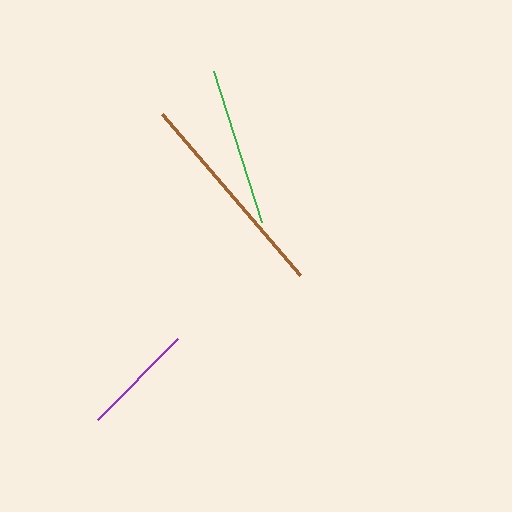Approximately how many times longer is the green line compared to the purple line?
The green line is approximately 1.4 times the length of the purple line.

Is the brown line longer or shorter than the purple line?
The brown line is longer than the purple line.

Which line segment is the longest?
The brown line is the longest at approximately 212 pixels.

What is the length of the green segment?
The green segment is approximately 159 pixels long.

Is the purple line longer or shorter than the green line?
The green line is longer than the purple line.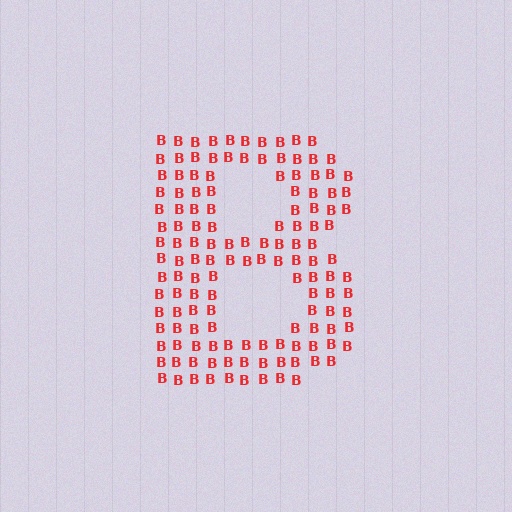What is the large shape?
The large shape is the letter B.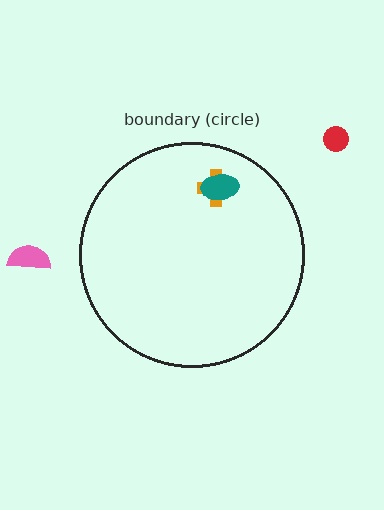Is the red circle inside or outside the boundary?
Outside.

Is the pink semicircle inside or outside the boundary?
Outside.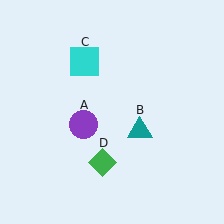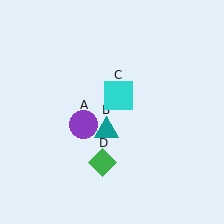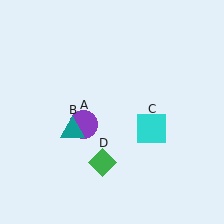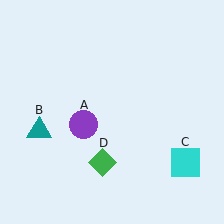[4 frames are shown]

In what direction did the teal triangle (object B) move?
The teal triangle (object B) moved left.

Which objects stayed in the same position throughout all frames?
Purple circle (object A) and green diamond (object D) remained stationary.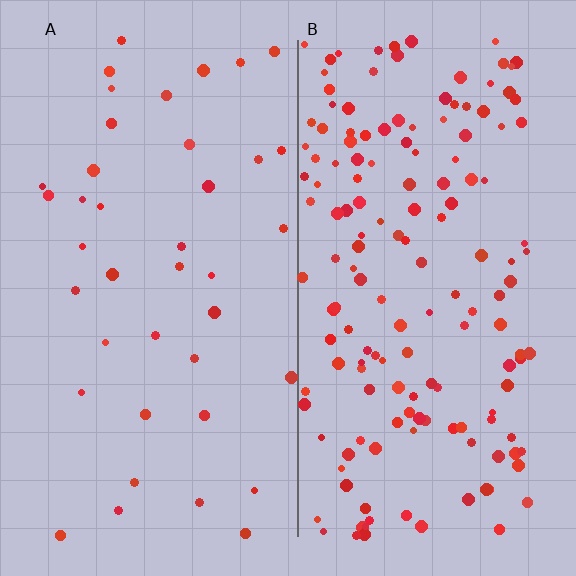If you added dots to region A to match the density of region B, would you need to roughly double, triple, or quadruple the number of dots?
Approximately quadruple.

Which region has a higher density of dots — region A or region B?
B (the right).